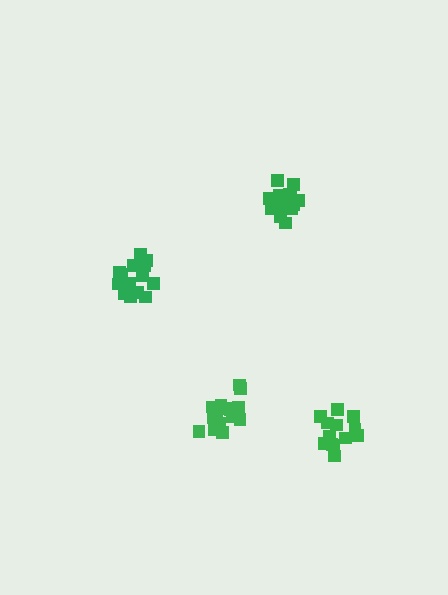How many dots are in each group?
Group 1: 16 dots, Group 2: 17 dots, Group 3: 17 dots, Group 4: 13 dots (63 total).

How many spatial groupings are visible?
There are 4 spatial groupings.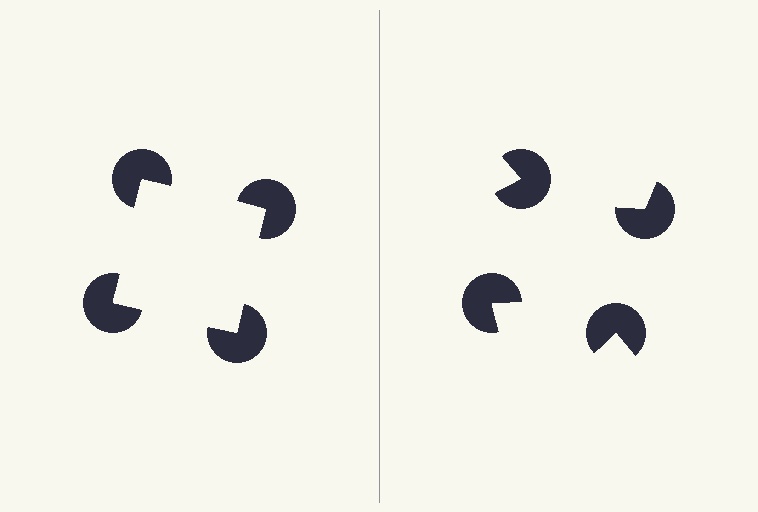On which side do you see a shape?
An illusory square appears on the left side. On the right side the wedge cuts are rotated, so no coherent shape forms.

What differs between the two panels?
The pac-man discs are positioned identically on both sides; only the wedge orientations differ. On the left they align to a square; on the right they are misaligned.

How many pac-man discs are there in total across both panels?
8 — 4 on each side.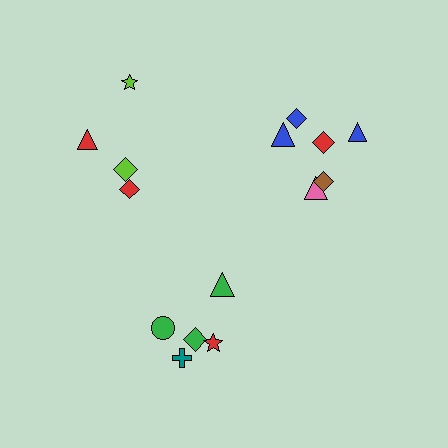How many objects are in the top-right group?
There are 6 objects.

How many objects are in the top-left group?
There are 4 objects.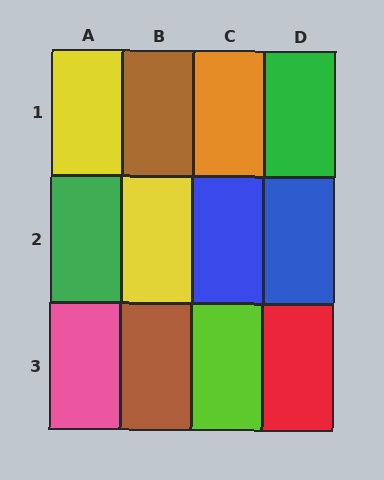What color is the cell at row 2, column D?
Blue.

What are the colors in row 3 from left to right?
Pink, brown, lime, red.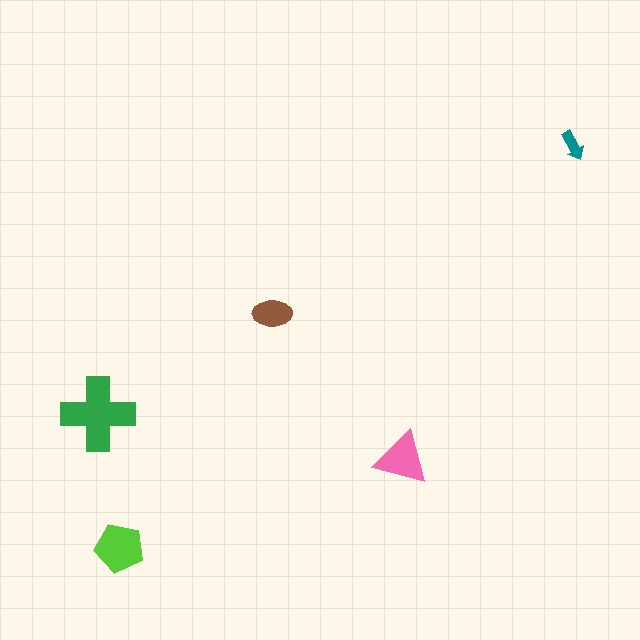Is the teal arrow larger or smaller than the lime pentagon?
Smaller.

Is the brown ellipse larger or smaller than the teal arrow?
Larger.